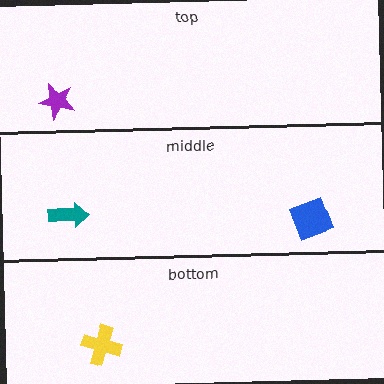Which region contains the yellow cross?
The bottom region.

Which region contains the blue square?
The middle region.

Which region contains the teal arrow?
The middle region.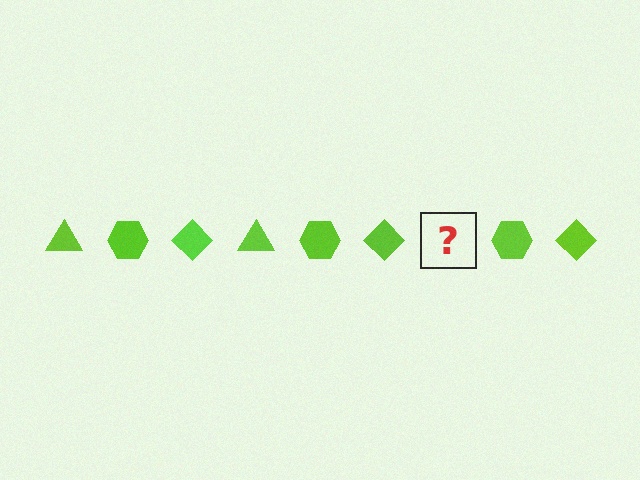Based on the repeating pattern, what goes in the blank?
The blank should be a lime triangle.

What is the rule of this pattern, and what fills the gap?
The rule is that the pattern cycles through triangle, hexagon, diamond shapes in lime. The gap should be filled with a lime triangle.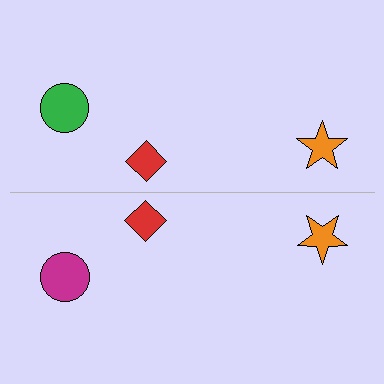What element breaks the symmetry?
The magenta circle on the bottom side breaks the symmetry — its mirror counterpart is green.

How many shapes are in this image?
There are 6 shapes in this image.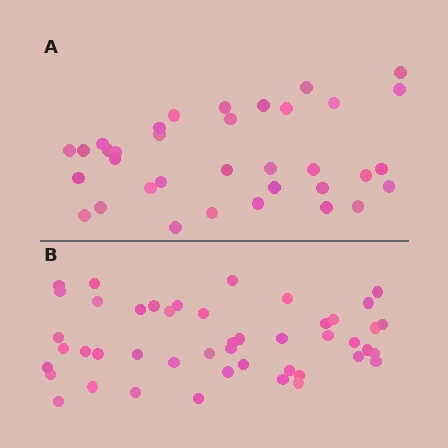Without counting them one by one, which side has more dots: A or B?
Region B (the bottom region) has more dots.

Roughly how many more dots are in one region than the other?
Region B has roughly 12 or so more dots than region A.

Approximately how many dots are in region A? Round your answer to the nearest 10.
About 40 dots. (The exact count is 35, which rounds to 40.)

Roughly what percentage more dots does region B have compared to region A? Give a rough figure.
About 30% more.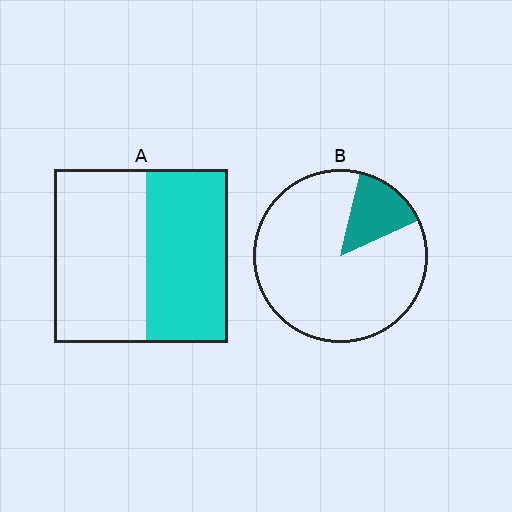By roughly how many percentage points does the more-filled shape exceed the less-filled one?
By roughly 30 percentage points (A over B).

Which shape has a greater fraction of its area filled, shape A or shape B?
Shape A.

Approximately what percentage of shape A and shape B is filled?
A is approximately 45% and B is approximately 15%.